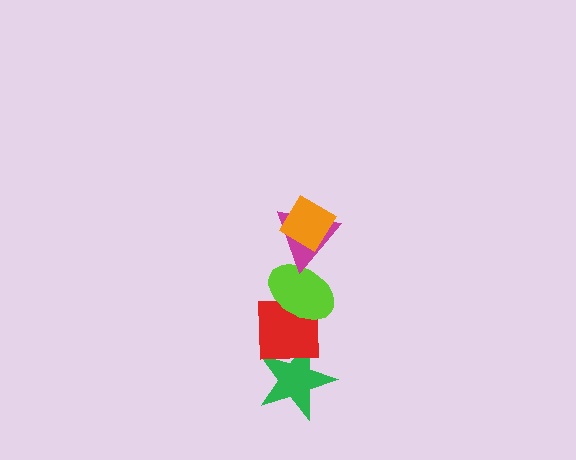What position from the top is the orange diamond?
The orange diamond is 1st from the top.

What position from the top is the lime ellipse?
The lime ellipse is 3rd from the top.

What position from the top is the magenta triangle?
The magenta triangle is 2nd from the top.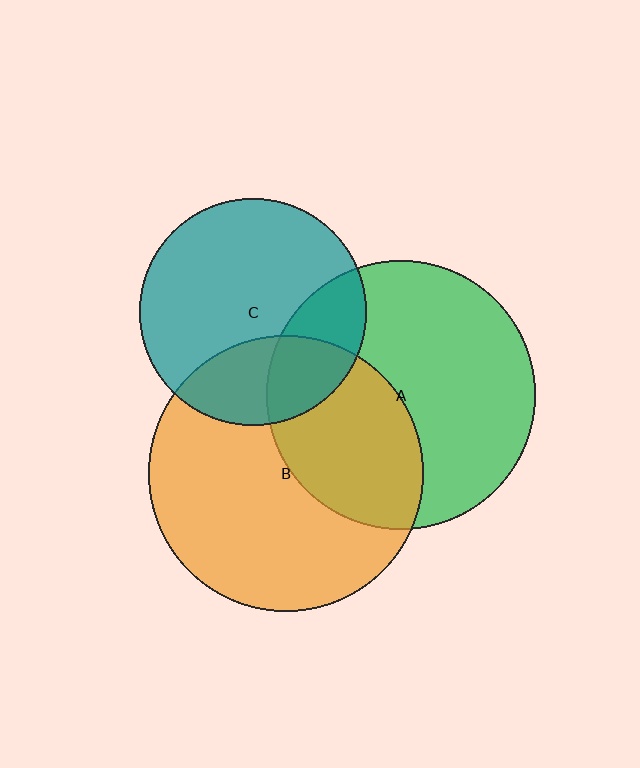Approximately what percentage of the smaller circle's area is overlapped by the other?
Approximately 30%.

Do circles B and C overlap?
Yes.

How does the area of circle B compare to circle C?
Approximately 1.5 times.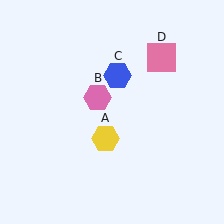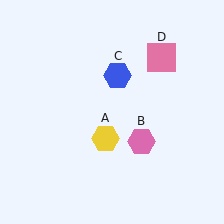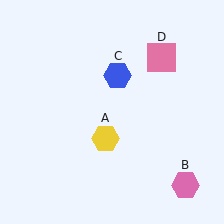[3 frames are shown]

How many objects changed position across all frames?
1 object changed position: pink hexagon (object B).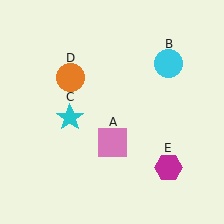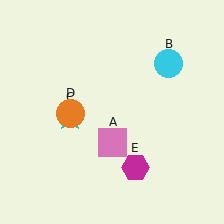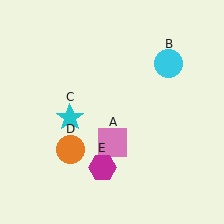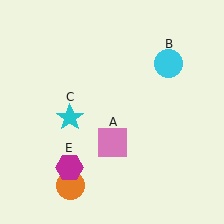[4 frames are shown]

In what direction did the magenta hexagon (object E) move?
The magenta hexagon (object E) moved left.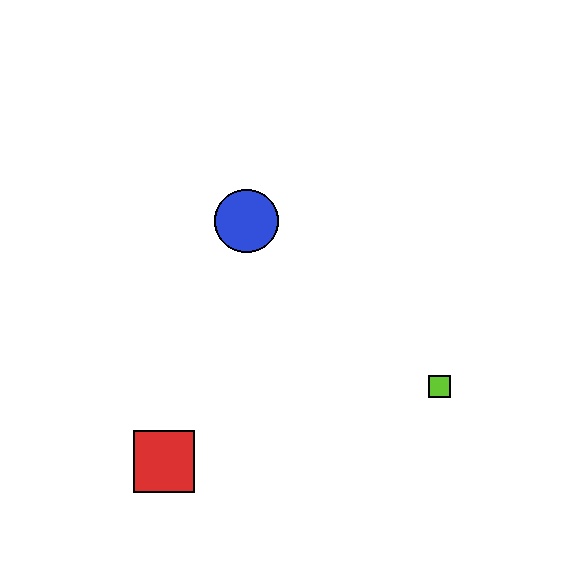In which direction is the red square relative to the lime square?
The red square is to the left of the lime square.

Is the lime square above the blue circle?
No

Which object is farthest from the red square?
The lime square is farthest from the red square.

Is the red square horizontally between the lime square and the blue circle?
No